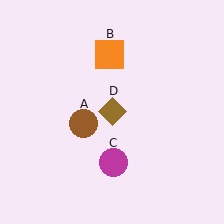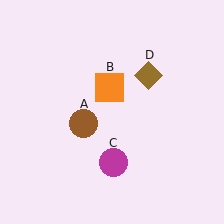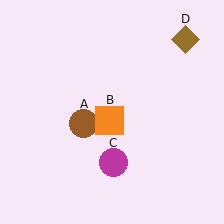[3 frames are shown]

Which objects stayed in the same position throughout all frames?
Brown circle (object A) and magenta circle (object C) remained stationary.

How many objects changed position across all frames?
2 objects changed position: orange square (object B), brown diamond (object D).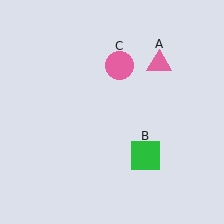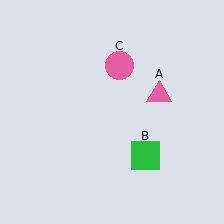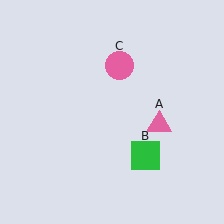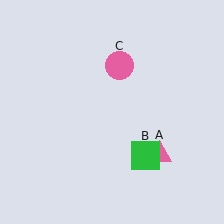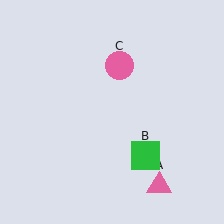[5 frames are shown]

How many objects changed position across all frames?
1 object changed position: pink triangle (object A).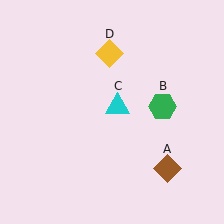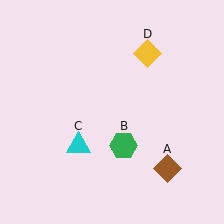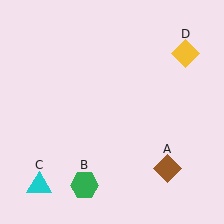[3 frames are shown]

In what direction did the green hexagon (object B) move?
The green hexagon (object B) moved down and to the left.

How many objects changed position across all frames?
3 objects changed position: green hexagon (object B), cyan triangle (object C), yellow diamond (object D).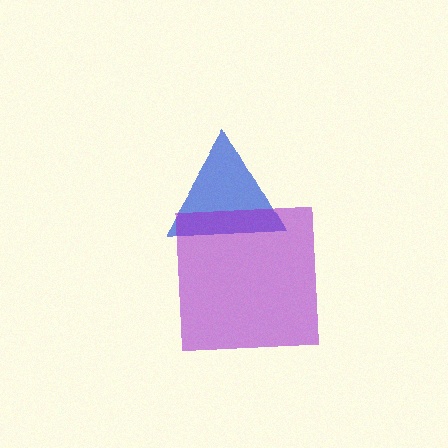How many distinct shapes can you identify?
There are 2 distinct shapes: a blue triangle, a purple square.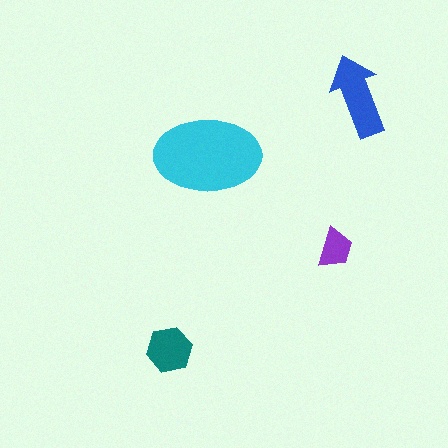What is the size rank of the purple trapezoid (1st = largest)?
4th.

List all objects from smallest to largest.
The purple trapezoid, the teal hexagon, the blue arrow, the cyan ellipse.